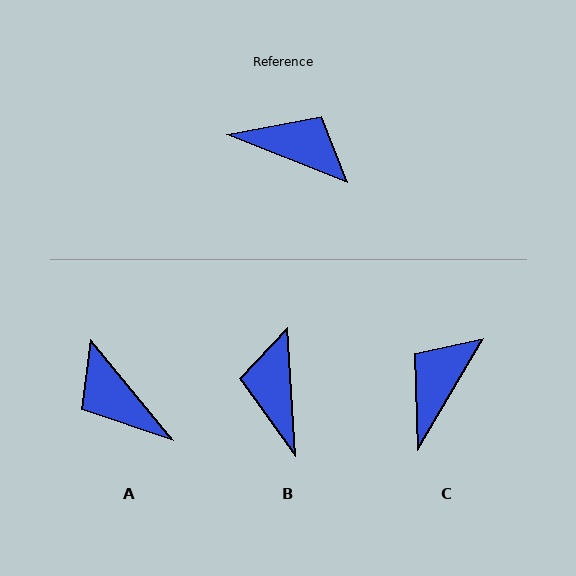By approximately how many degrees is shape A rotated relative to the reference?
Approximately 151 degrees counter-clockwise.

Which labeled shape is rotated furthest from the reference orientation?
A, about 151 degrees away.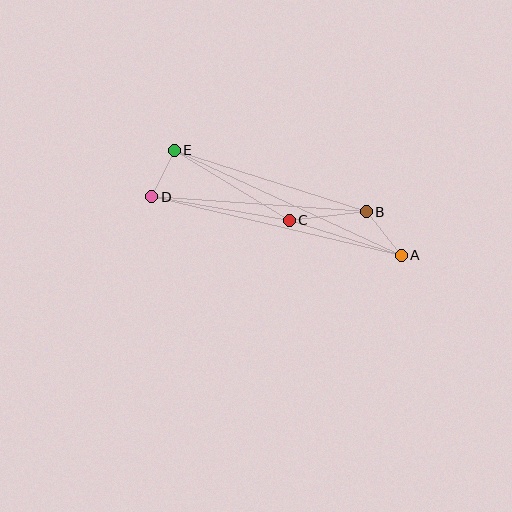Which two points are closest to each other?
Points D and E are closest to each other.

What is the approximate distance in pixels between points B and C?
The distance between B and C is approximately 78 pixels.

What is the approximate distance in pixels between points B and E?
The distance between B and E is approximately 202 pixels.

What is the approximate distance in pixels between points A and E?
The distance between A and E is approximately 250 pixels.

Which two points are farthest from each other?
Points A and D are farthest from each other.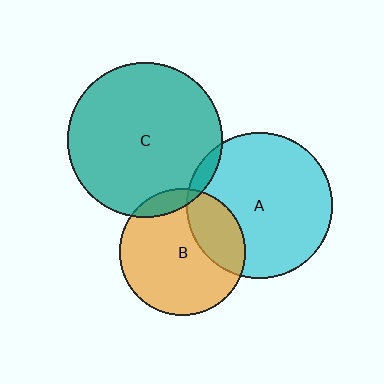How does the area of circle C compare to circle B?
Approximately 1.5 times.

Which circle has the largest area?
Circle C (teal).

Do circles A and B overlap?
Yes.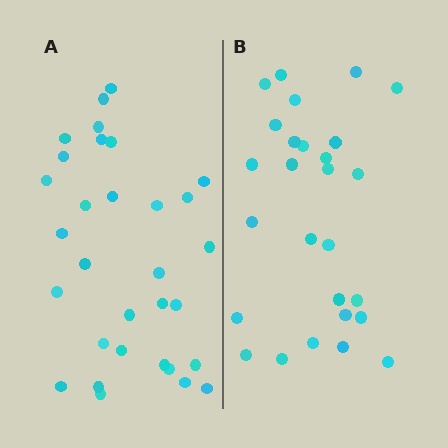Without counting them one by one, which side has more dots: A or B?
Region A (the left region) has more dots.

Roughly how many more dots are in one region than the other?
Region A has about 4 more dots than region B.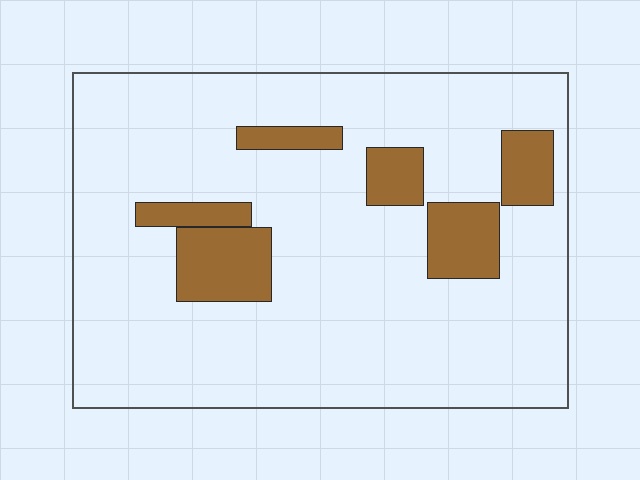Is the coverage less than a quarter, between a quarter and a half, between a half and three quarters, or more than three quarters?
Less than a quarter.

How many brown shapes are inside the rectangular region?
6.